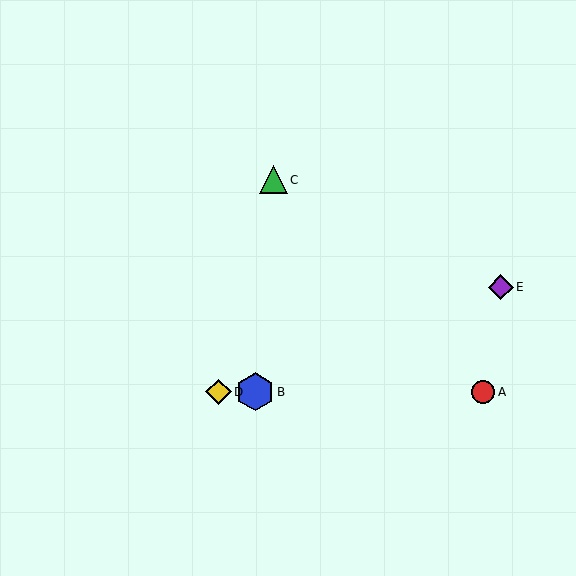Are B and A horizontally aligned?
Yes, both are at y≈392.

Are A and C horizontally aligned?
No, A is at y≈392 and C is at y≈180.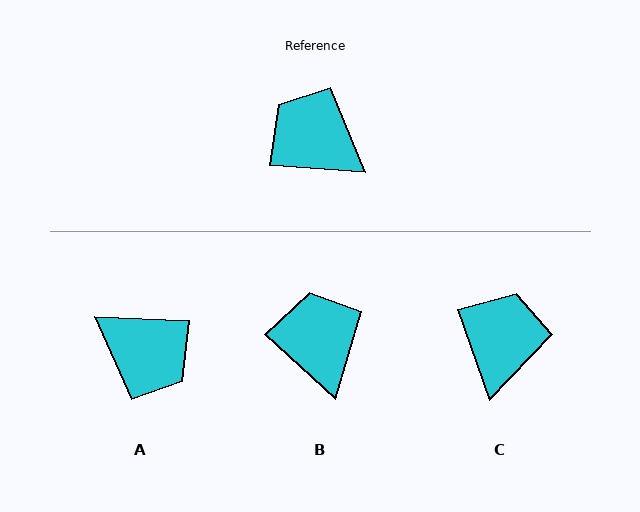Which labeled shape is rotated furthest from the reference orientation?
A, about 178 degrees away.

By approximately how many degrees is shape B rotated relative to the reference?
Approximately 39 degrees clockwise.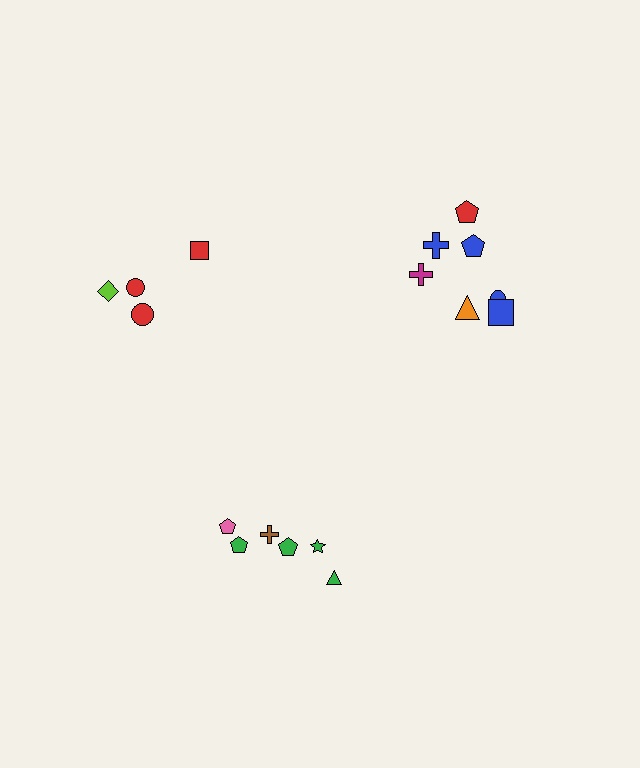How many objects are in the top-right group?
There are 7 objects.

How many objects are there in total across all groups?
There are 17 objects.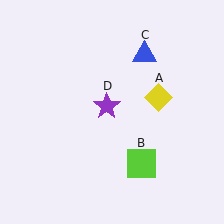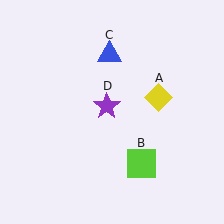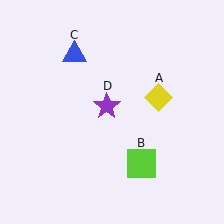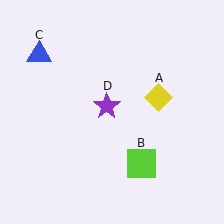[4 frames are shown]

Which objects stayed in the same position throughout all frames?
Yellow diamond (object A) and lime square (object B) and purple star (object D) remained stationary.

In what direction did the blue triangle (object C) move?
The blue triangle (object C) moved left.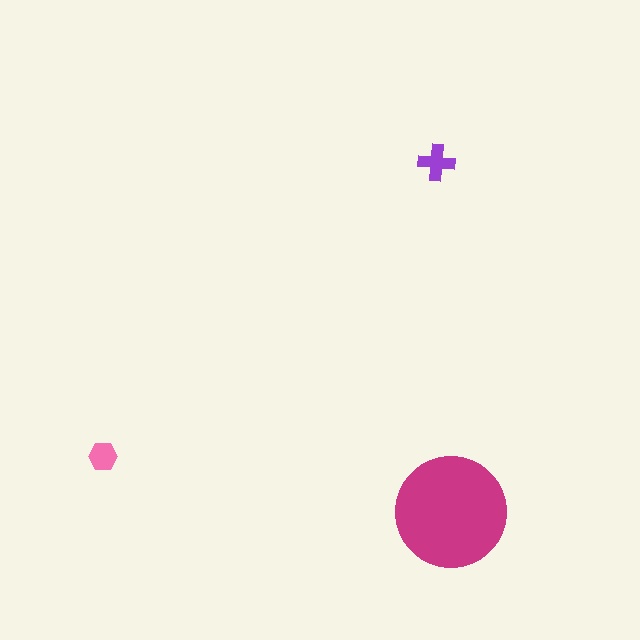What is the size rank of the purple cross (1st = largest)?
2nd.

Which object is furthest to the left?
The pink hexagon is leftmost.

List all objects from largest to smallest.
The magenta circle, the purple cross, the pink hexagon.